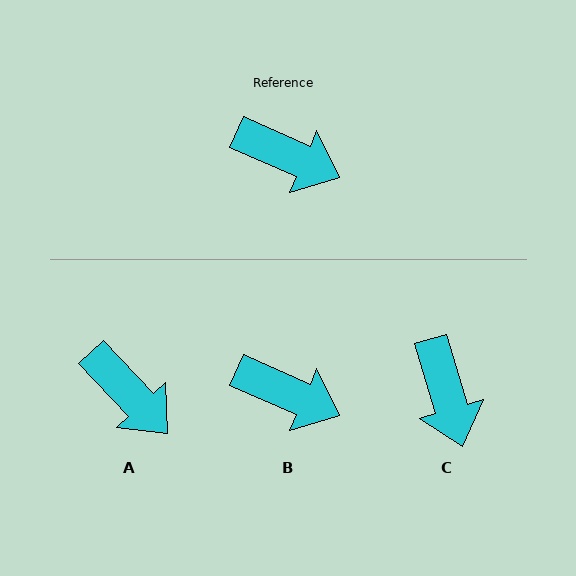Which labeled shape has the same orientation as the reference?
B.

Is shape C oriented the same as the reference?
No, it is off by about 50 degrees.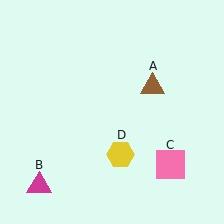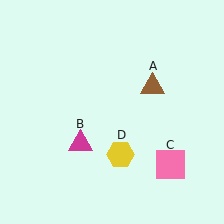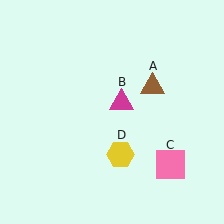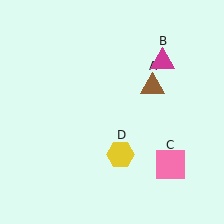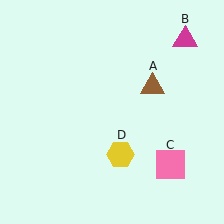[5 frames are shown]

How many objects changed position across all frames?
1 object changed position: magenta triangle (object B).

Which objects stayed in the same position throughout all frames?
Brown triangle (object A) and pink square (object C) and yellow hexagon (object D) remained stationary.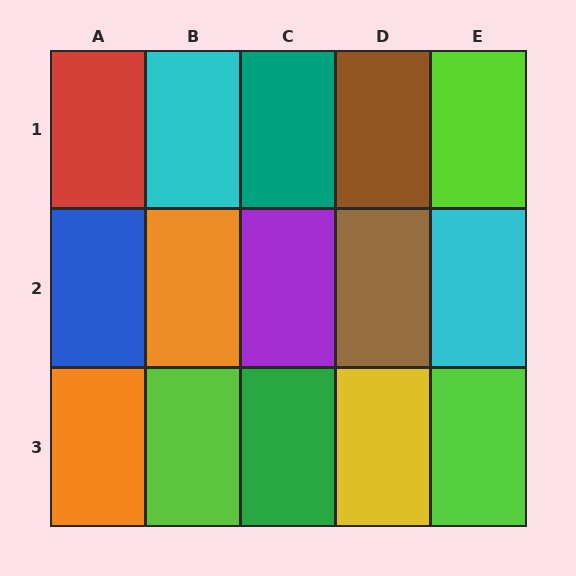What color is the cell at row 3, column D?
Yellow.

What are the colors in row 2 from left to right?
Blue, orange, purple, brown, cyan.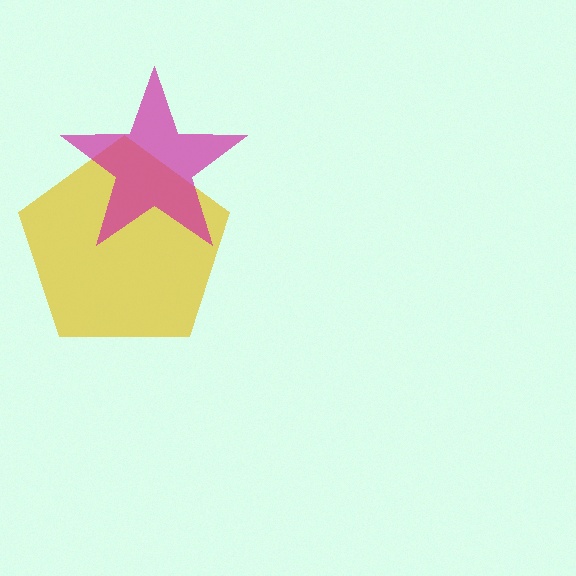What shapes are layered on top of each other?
The layered shapes are: a yellow pentagon, a magenta star.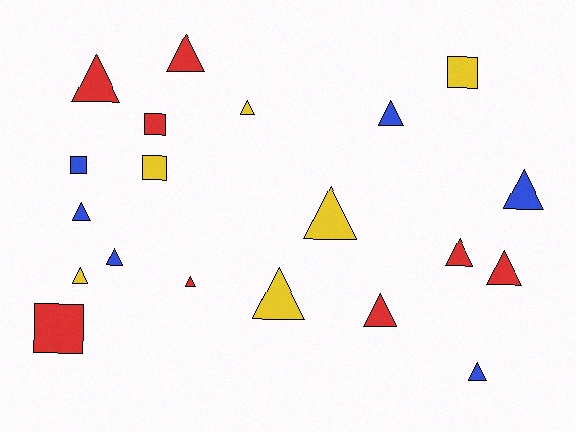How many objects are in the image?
There are 20 objects.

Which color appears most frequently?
Red, with 8 objects.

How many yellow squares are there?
There are 2 yellow squares.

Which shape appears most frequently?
Triangle, with 15 objects.